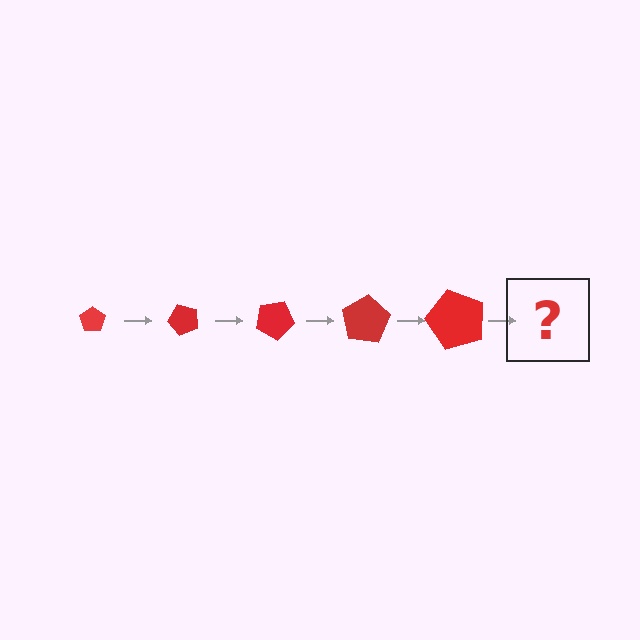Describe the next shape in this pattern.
It should be a pentagon, larger than the previous one and rotated 250 degrees from the start.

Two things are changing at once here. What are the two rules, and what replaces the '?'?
The two rules are that the pentagon grows larger each step and it rotates 50 degrees each step. The '?' should be a pentagon, larger than the previous one and rotated 250 degrees from the start.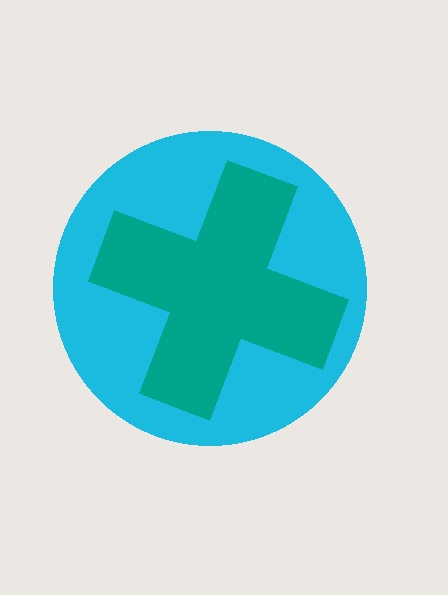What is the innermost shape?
The teal cross.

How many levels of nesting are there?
2.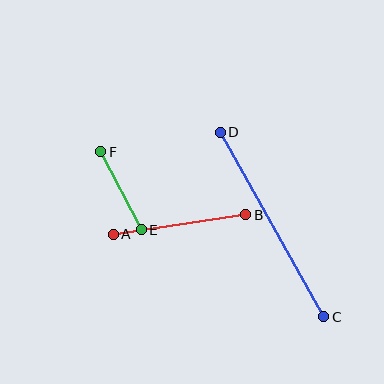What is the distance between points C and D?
The distance is approximately 211 pixels.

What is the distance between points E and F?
The distance is approximately 88 pixels.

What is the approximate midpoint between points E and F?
The midpoint is at approximately (121, 191) pixels.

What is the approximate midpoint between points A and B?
The midpoint is at approximately (179, 224) pixels.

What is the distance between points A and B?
The distance is approximately 134 pixels.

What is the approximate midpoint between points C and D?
The midpoint is at approximately (272, 224) pixels.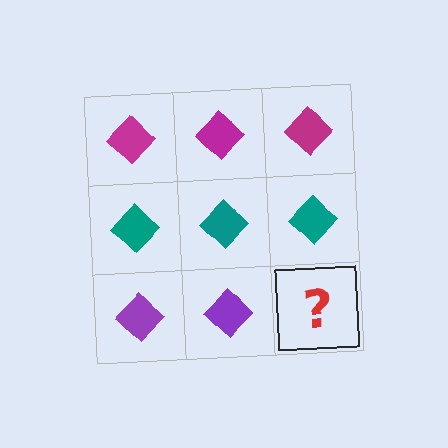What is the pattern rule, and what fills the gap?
The rule is that each row has a consistent color. The gap should be filled with a purple diamond.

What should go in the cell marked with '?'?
The missing cell should contain a purple diamond.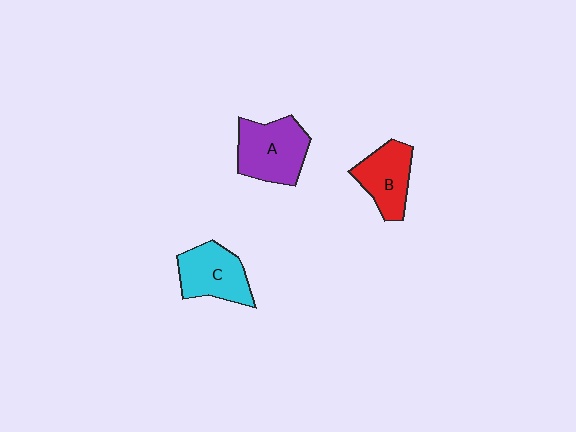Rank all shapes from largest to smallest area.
From largest to smallest: A (purple), C (cyan), B (red).